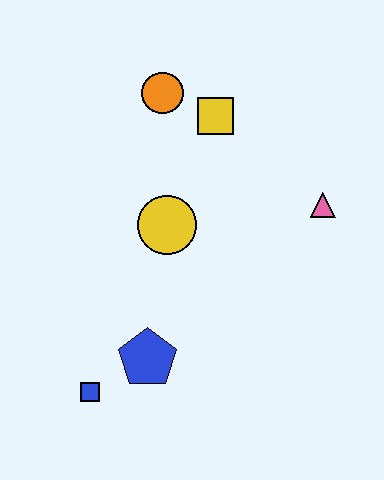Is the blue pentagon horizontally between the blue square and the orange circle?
Yes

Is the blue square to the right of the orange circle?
No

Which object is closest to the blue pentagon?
The blue square is closest to the blue pentagon.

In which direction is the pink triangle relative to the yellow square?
The pink triangle is to the right of the yellow square.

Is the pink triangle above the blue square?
Yes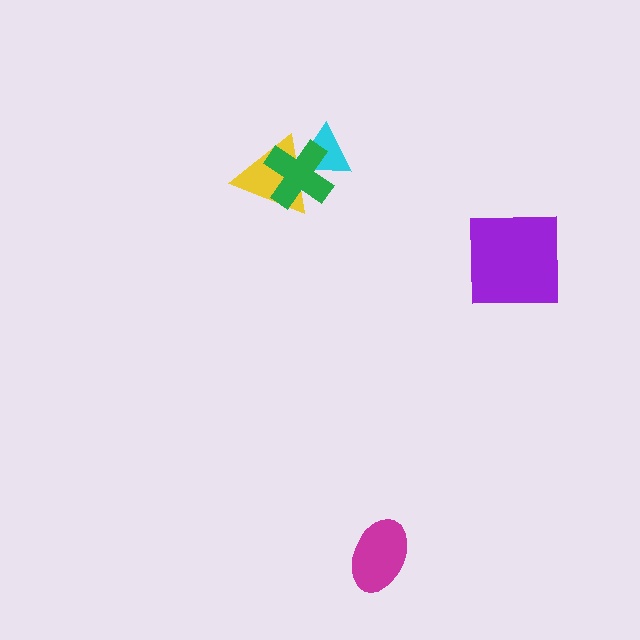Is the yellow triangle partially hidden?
Yes, it is partially covered by another shape.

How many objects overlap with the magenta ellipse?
0 objects overlap with the magenta ellipse.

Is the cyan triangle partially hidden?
Yes, it is partially covered by another shape.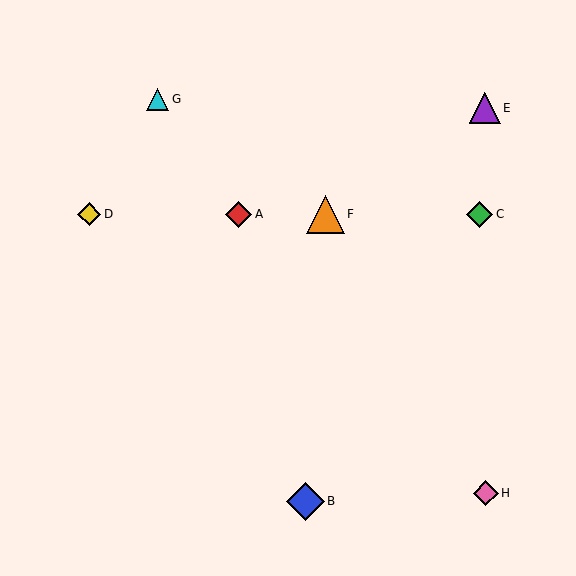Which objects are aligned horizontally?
Objects A, C, D, F are aligned horizontally.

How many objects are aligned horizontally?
4 objects (A, C, D, F) are aligned horizontally.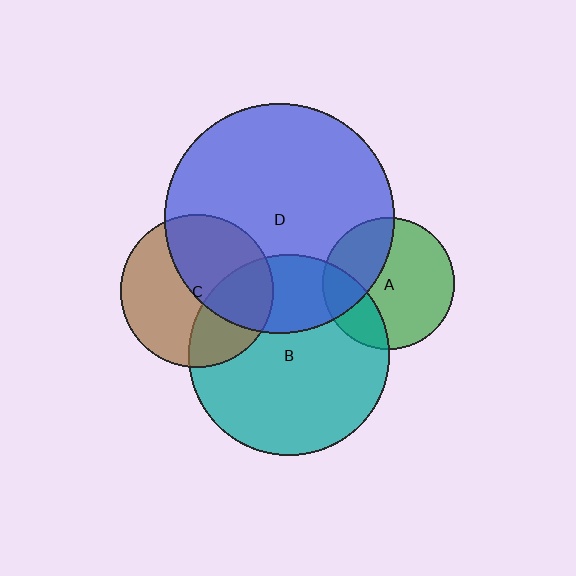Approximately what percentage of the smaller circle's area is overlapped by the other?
Approximately 45%.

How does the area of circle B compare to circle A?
Approximately 2.3 times.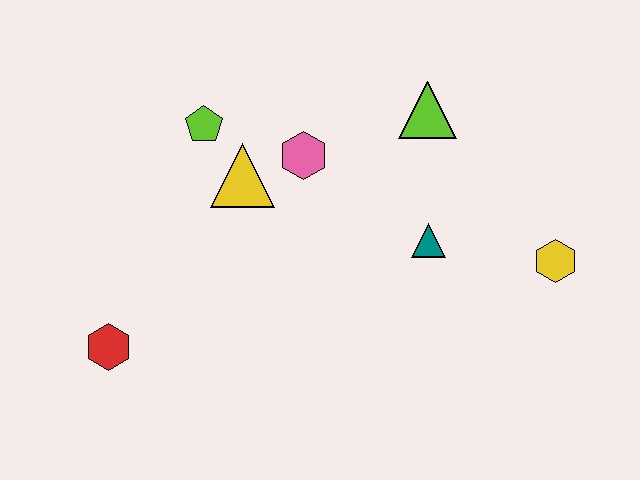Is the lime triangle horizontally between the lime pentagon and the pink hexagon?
No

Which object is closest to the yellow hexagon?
The teal triangle is closest to the yellow hexagon.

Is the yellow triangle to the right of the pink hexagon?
No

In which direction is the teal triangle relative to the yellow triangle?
The teal triangle is to the right of the yellow triangle.